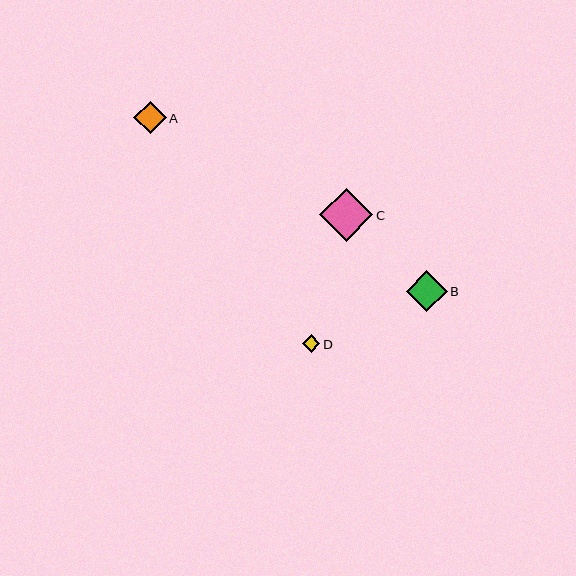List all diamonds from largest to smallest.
From largest to smallest: C, B, A, D.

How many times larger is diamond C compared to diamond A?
Diamond C is approximately 1.6 times the size of diamond A.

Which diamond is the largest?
Diamond C is the largest with a size of approximately 53 pixels.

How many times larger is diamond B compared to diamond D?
Diamond B is approximately 2.4 times the size of diamond D.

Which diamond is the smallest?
Diamond D is the smallest with a size of approximately 17 pixels.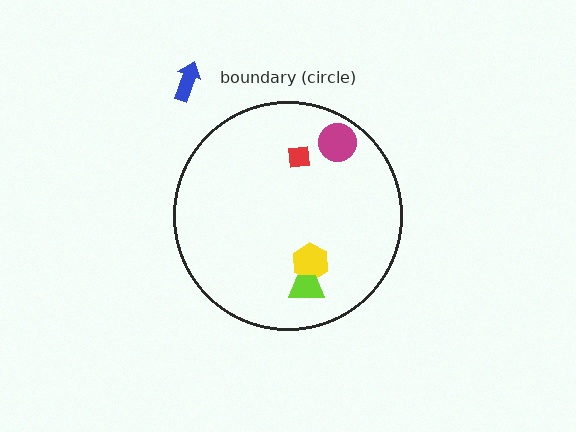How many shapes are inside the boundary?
4 inside, 1 outside.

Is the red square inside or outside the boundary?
Inside.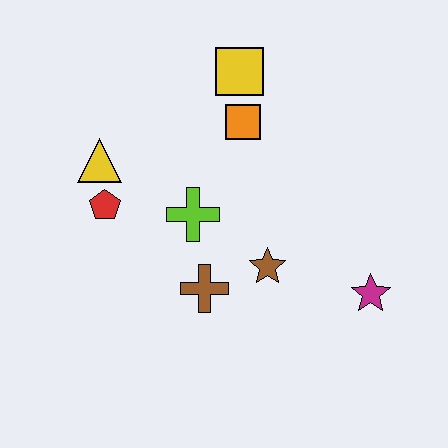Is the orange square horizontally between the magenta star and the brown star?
No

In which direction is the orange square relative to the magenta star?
The orange square is above the magenta star.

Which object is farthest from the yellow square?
The magenta star is farthest from the yellow square.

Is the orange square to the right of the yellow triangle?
Yes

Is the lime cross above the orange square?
No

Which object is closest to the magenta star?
The brown star is closest to the magenta star.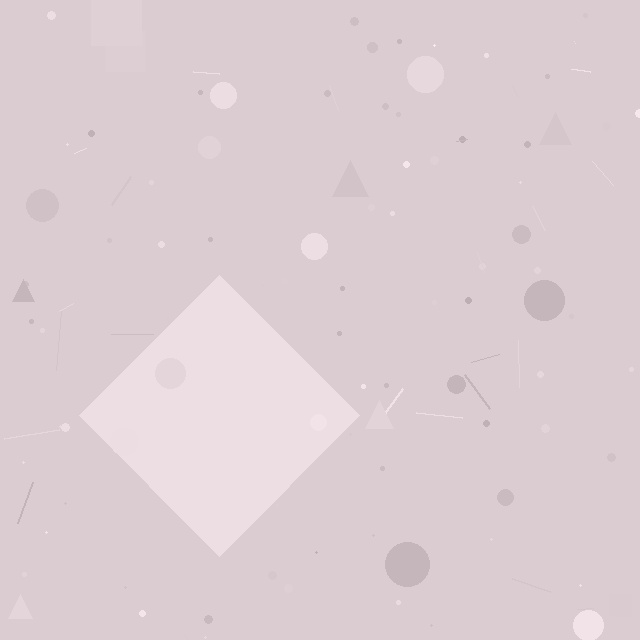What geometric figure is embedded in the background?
A diamond is embedded in the background.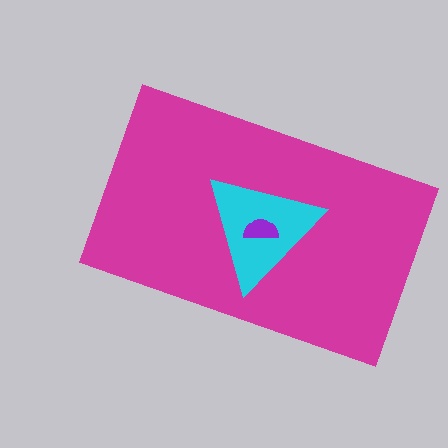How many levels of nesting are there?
3.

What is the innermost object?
The purple semicircle.